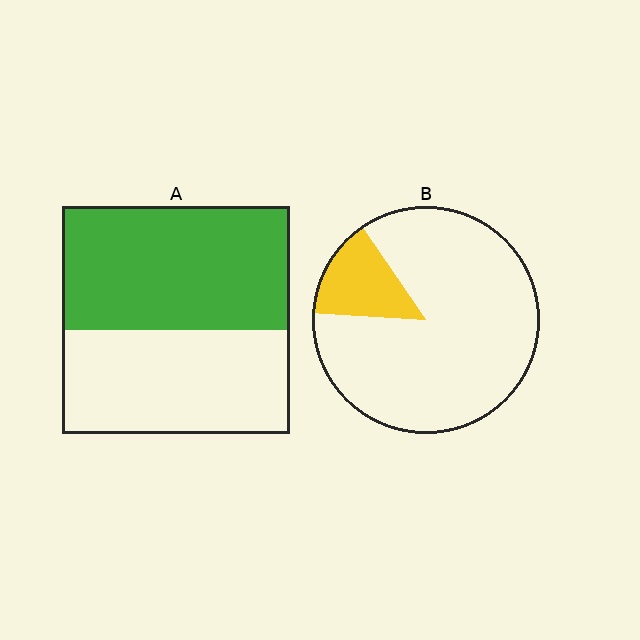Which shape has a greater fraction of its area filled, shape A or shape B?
Shape A.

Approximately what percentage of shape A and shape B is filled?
A is approximately 55% and B is approximately 15%.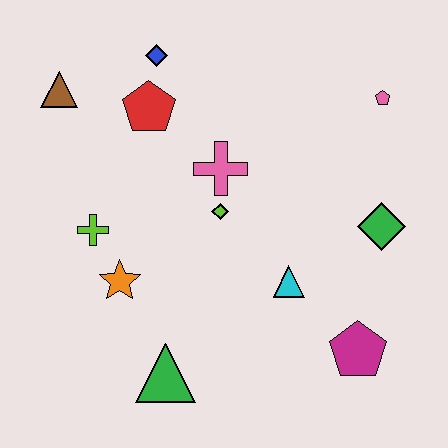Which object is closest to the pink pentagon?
The green diamond is closest to the pink pentagon.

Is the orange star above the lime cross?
No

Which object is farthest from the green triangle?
The pink pentagon is farthest from the green triangle.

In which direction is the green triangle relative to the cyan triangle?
The green triangle is to the left of the cyan triangle.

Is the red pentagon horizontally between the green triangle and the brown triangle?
Yes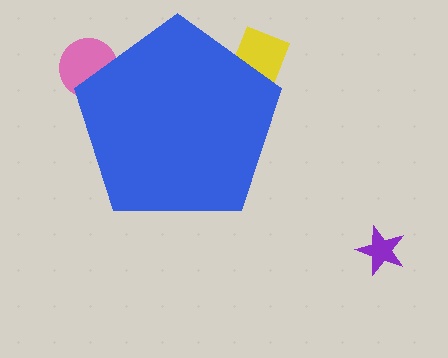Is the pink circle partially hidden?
Yes, the pink circle is partially hidden behind the blue pentagon.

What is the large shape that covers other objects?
A blue pentagon.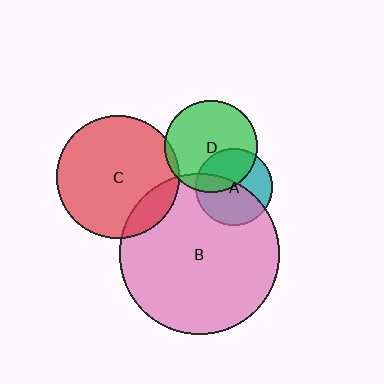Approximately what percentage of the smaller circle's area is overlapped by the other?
Approximately 40%.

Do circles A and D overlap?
Yes.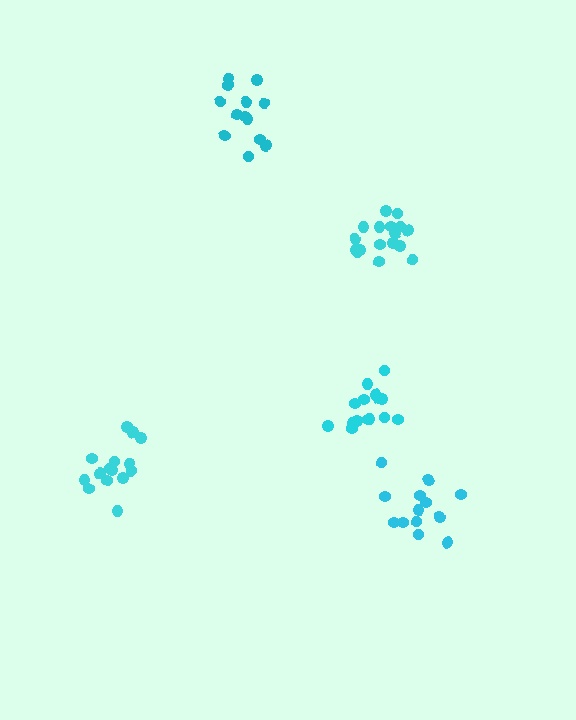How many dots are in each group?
Group 1: 15 dots, Group 2: 13 dots, Group 3: 15 dots, Group 4: 17 dots, Group 5: 13 dots (73 total).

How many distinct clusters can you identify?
There are 5 distinct clusters.